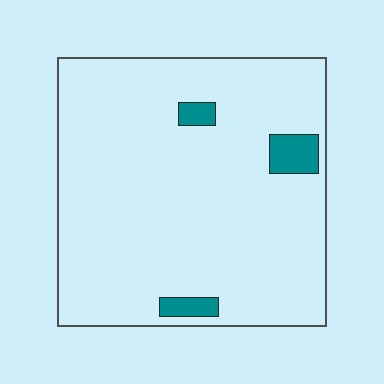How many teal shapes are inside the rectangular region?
3.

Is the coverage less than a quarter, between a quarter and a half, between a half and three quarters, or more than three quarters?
Less than a quarter.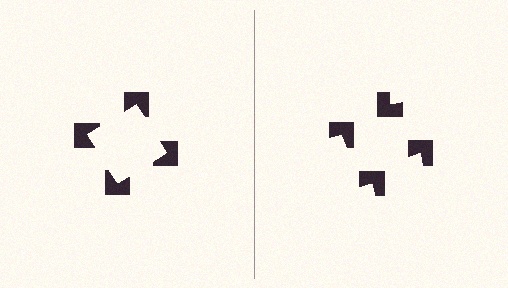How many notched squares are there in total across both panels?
8 — 4 on each side.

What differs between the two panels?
The notched squares are positioned identically on both sides; only the wedge orientations differ. On the left they align to a square; on the right they are misaligned.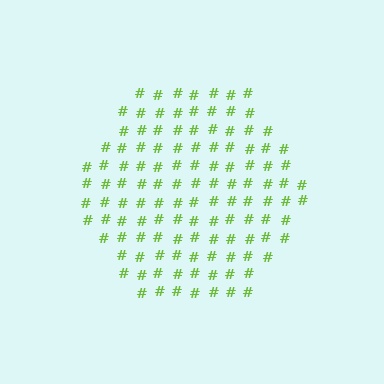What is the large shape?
The large shape is a hexagon.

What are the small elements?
The small elements are hash symbols.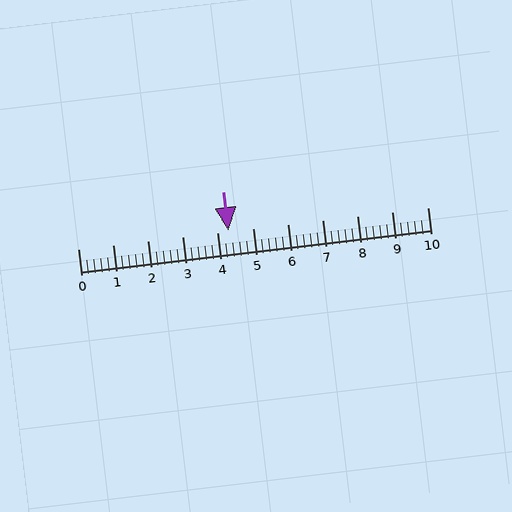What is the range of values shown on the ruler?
The ruler shows values from 0 to 10.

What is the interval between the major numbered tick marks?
The major tick marks are spaced 1 units apart.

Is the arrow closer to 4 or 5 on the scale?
The arrow is closer to 4.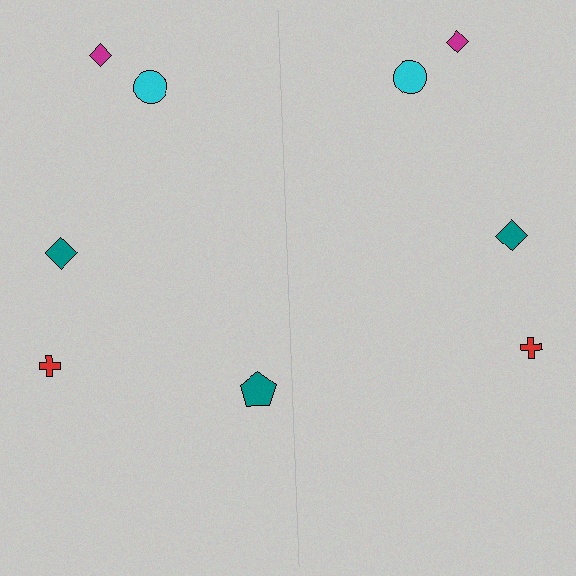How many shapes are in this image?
There are 9 shapes in this image.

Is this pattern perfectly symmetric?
No, the pattern is not perfectly symmetric. A teal pentagon is missing from the right side.